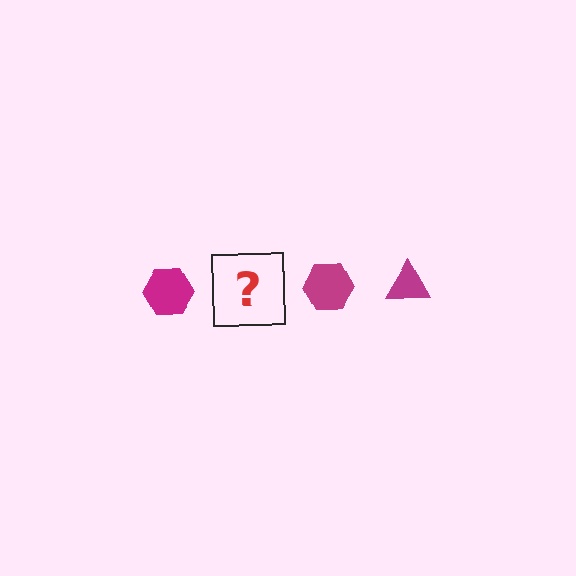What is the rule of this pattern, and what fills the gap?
The rule is that the pattern cycles through hexagon, triangle shapes in magenta. The gap should be filled with a magenta triangle.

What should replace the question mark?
The question mark should be replaced with a magenta triangle.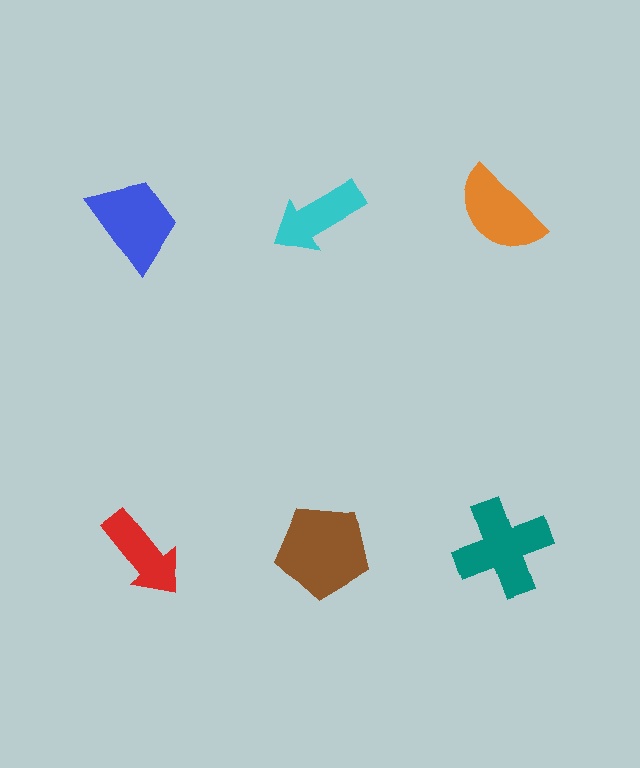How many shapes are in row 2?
3 shapes.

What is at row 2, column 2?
A brown pentagon.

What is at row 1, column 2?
A cyan arrow.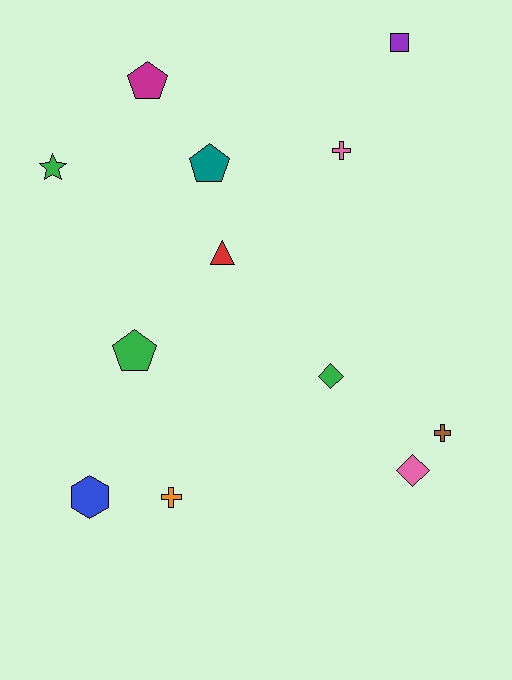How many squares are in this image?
There is 1 square.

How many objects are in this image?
There are 12 objects.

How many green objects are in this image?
There are 3 green objects.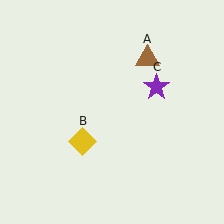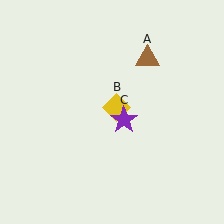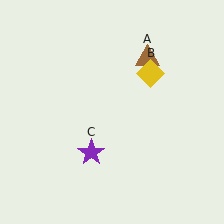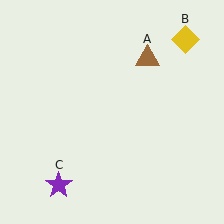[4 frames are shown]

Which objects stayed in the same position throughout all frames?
Brown triangle (object A) remained stationary.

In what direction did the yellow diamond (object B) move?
The yellow diamond (object B) moved up and to the right.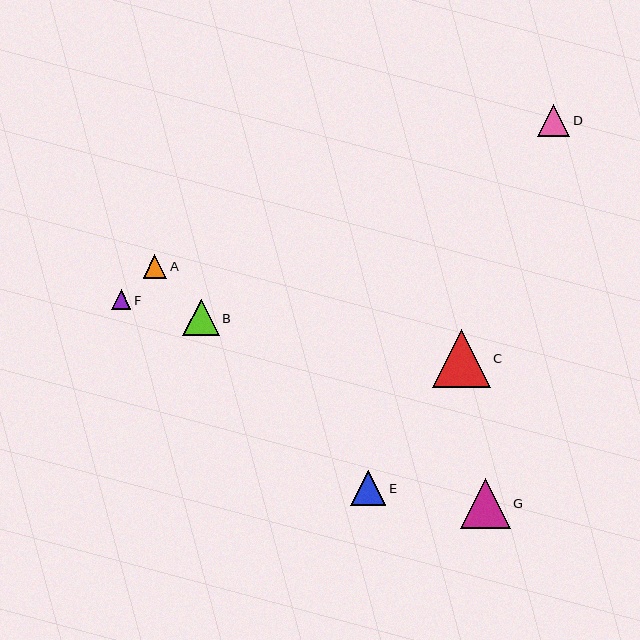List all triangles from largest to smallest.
From largest to smallest: C, G, B, E, D, A, F.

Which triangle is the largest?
Triangle C is the largest with a size of approximately 58 pixels.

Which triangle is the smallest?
Triangle F is the smallest with a size of approximately 19 pixels.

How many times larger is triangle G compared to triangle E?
Triangle G is approximately 1.4 times the size of triangle E.